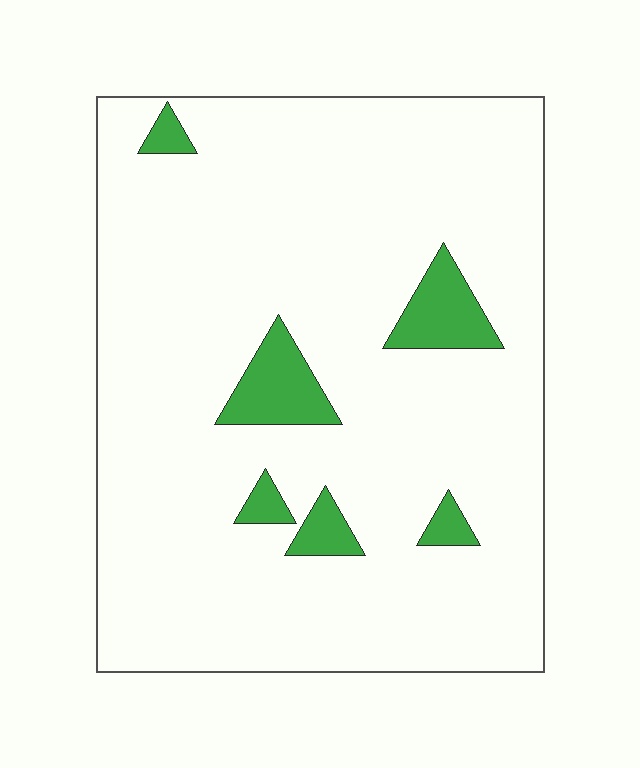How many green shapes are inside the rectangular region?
6.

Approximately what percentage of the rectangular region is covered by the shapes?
Approximately 10%.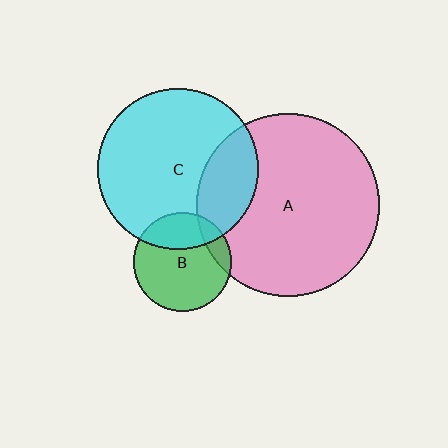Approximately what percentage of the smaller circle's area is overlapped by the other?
Approximately 25%.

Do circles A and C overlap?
Yes.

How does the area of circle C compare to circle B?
Approximately 2.7 times.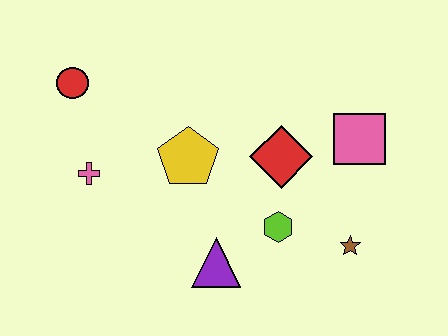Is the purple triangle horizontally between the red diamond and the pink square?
No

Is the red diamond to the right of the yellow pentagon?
Yes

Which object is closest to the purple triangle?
The lime hexagon is closest to the purple triangle.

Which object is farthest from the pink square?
The red circle is farthest from the pink square.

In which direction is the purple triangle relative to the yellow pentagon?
The purple triangle is below the yellow pentagon.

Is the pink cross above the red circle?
No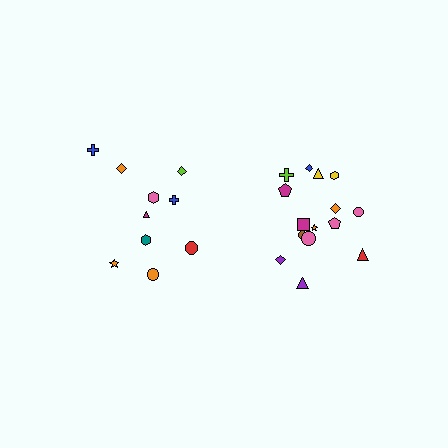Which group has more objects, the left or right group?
The right group.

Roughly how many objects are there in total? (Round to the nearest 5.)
Roughly 25 objects in total.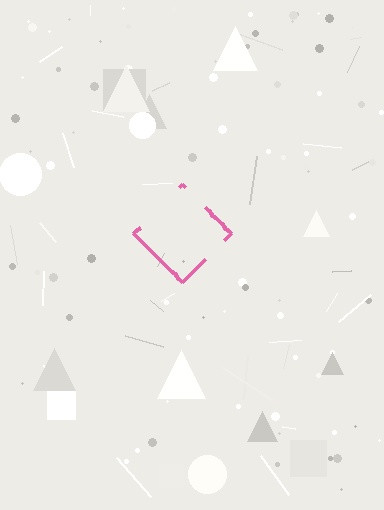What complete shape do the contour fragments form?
The contour fragments form a diamond.